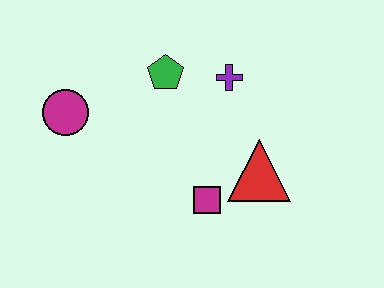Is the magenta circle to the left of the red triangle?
Yes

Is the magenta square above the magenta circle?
No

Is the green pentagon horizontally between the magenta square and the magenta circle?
Yes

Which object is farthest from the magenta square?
The magenta circle is farthest from the magenta square.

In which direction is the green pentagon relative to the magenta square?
The green pentagon is above the magenta square.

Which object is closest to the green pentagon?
The purple cross is closest to the green pentagon.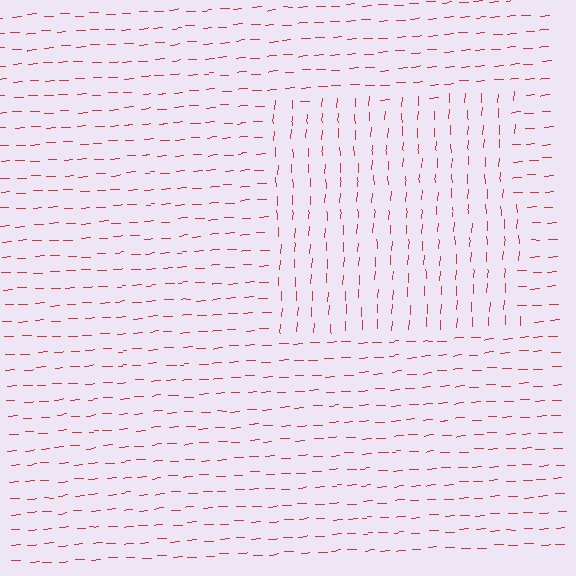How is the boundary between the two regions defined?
The boundary is defined purely by a change in line orientation (approximately 84 degrees difference). All lines are the same color and thickness.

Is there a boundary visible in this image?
Yes, there is a texture boundary formed by a change in line orientation.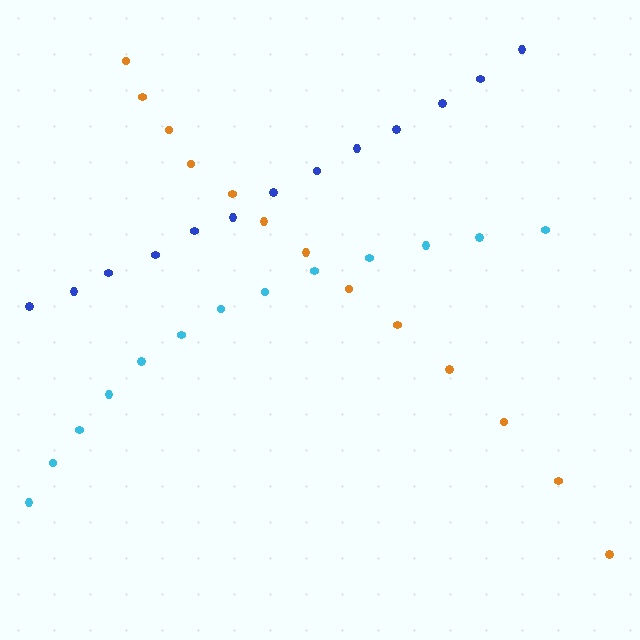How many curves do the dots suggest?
There are 3 distinct paths.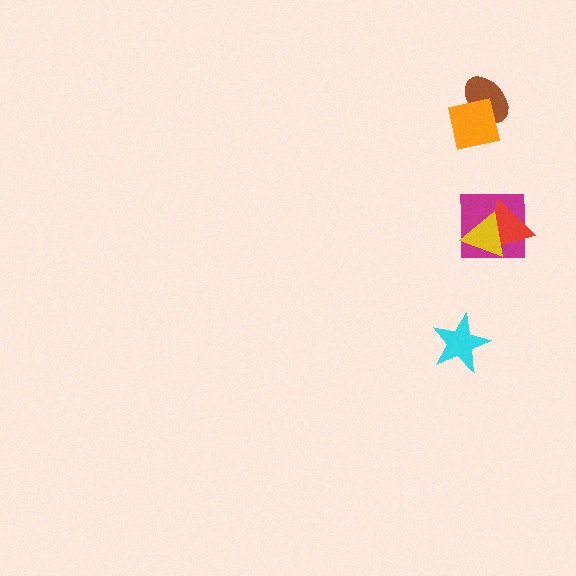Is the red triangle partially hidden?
Yes, it is partially covered by another shape.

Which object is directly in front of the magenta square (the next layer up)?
The red triangle is directly in front of the magenta square.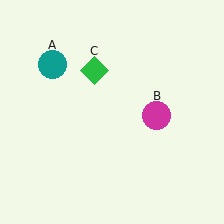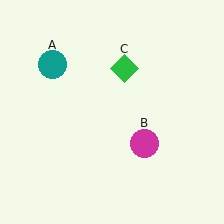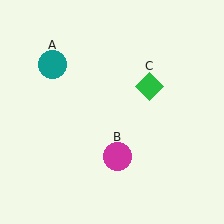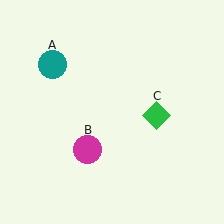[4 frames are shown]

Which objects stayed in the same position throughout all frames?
Teal circle (object A) remained stationary.